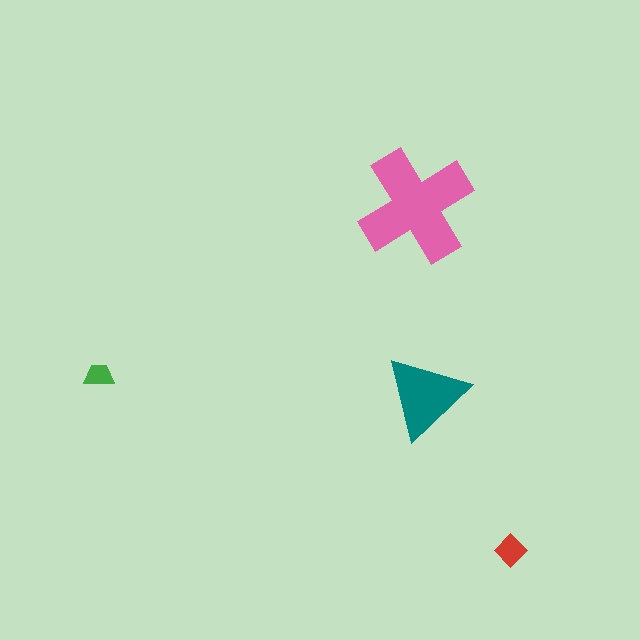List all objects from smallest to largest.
The green trapezoid, the red diamond, the teal triangle, the pink cross.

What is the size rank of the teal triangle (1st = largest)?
2nd.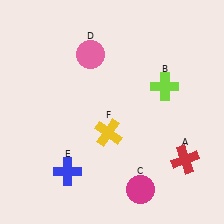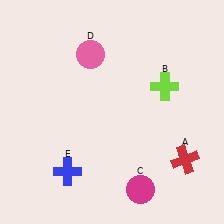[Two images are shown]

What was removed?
The yellow cross (F) was removed in Image 2.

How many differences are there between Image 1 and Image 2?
There is 1 difference between the two images.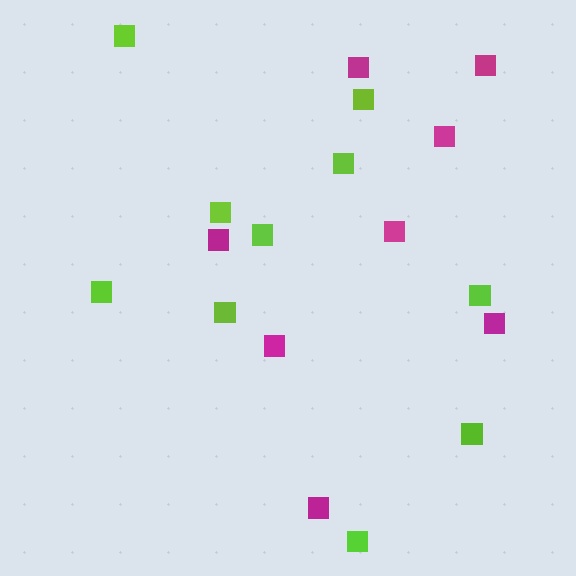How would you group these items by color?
There are 2 groups: one group of magenta squares (8) and one group of lime squares (10).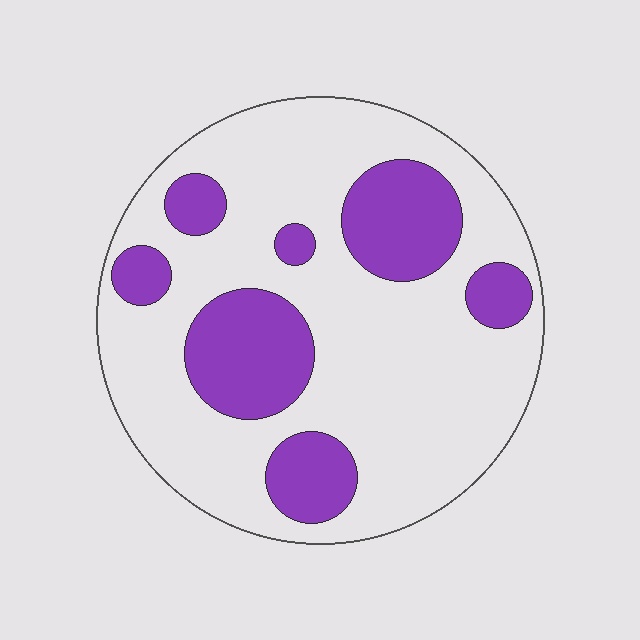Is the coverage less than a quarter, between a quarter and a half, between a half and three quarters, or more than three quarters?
Between a quarter and a half.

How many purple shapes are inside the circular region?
7.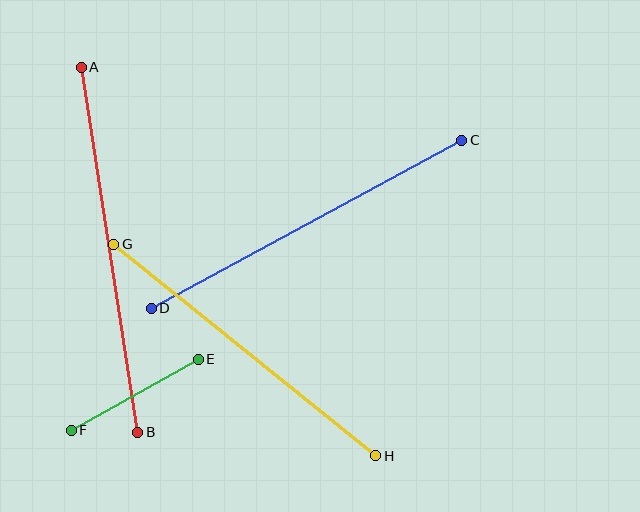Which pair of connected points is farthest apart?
Points A and B are farthest apart.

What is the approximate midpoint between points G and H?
The midpoint is at approximately (245, 350) pixels.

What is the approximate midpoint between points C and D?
The midpoint is at approximately (306, 224) pixels.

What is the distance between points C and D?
The distance is approximately 353 pixels.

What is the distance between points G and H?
The distance is approximately 337 pixels.